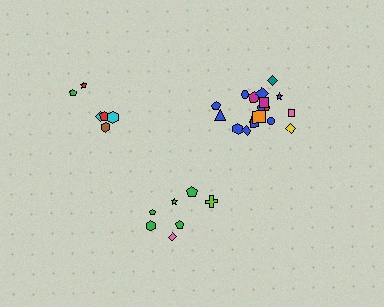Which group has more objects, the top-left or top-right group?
The top-right group.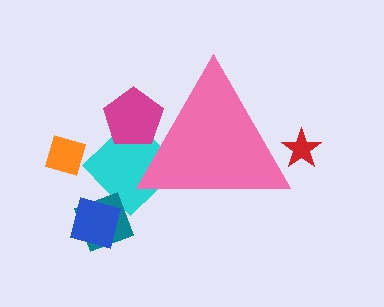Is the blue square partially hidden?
No, the blue square is fully visible.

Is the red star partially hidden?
Yes, the red star is partially hidden behind the pink triangle.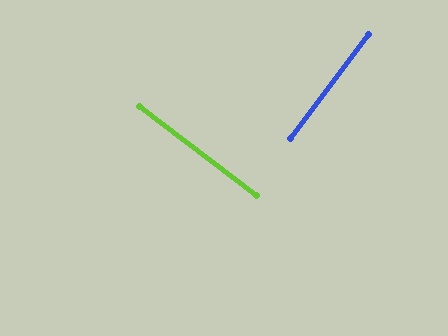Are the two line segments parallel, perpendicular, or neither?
Perpendicular — they meet at approximately 90°.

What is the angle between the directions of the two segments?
Approximately 90 degrees.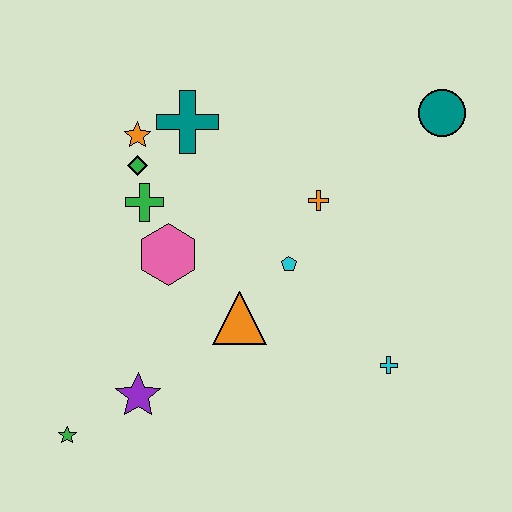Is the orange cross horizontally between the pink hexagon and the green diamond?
No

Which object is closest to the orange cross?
The cyan pentagon is closest to the orange cross.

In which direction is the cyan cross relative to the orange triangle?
The cyan cross is to the right of the orange triangle.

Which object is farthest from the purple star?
The teal circle is farthest from the purple star.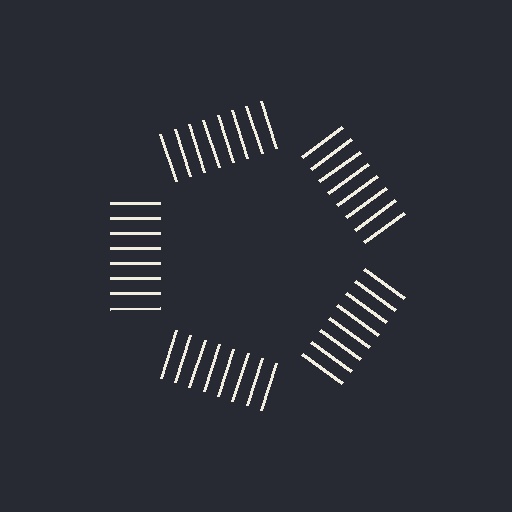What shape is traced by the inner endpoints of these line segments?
An illusory pentagon — the line segments terminate on its edges but no continuous stroke is drawn.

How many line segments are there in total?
40 — 8 along each of the 5 edges.